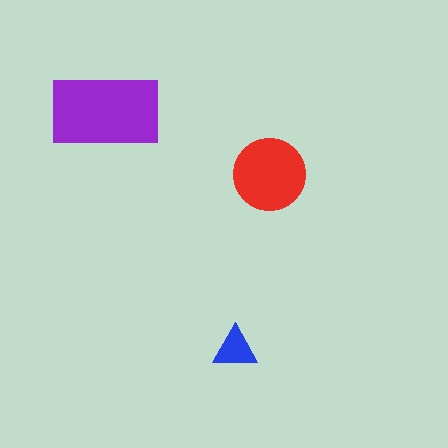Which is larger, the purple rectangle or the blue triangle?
The purple rectangle.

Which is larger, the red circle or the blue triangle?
The red circle.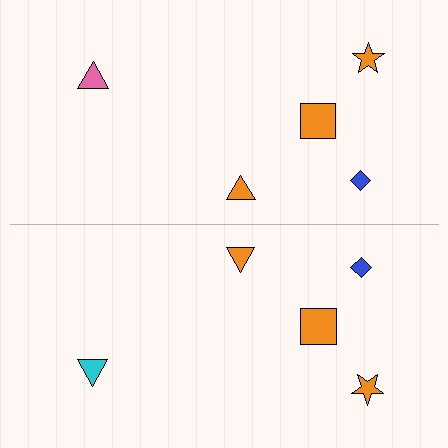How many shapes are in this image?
There are 10 shapes in this image.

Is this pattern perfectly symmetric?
No, the pattern is not perfectly symmetric. The cyan triangle on the bottom side breaks the symmetry — its mirror counterpart is pink.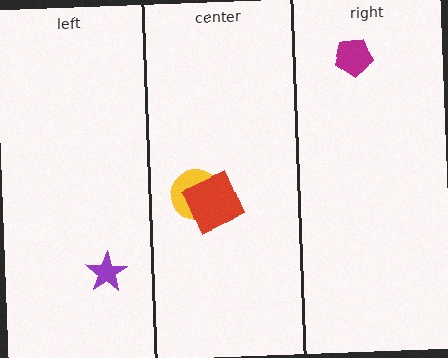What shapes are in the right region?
The magenta pentagon.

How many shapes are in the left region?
1.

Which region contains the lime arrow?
The center region.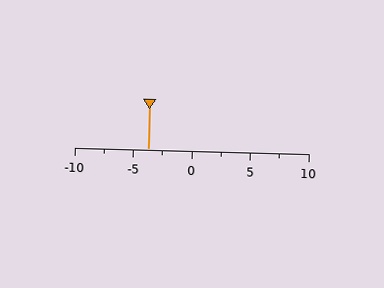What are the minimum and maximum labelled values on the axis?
The axis runs from -10 to 10.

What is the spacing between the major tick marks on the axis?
The major ticks are spaced 5 apart.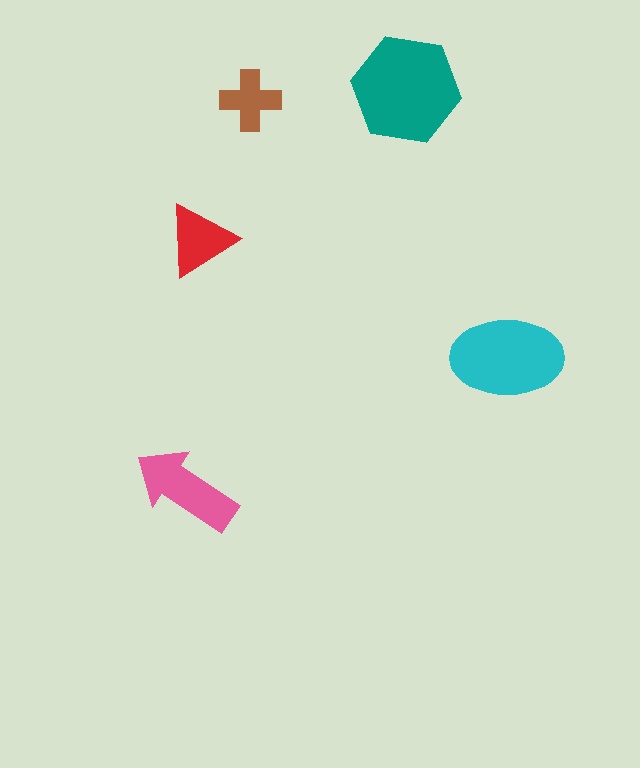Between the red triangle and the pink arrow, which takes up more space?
The pink arrow.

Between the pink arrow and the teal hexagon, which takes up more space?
The teal hexagon.